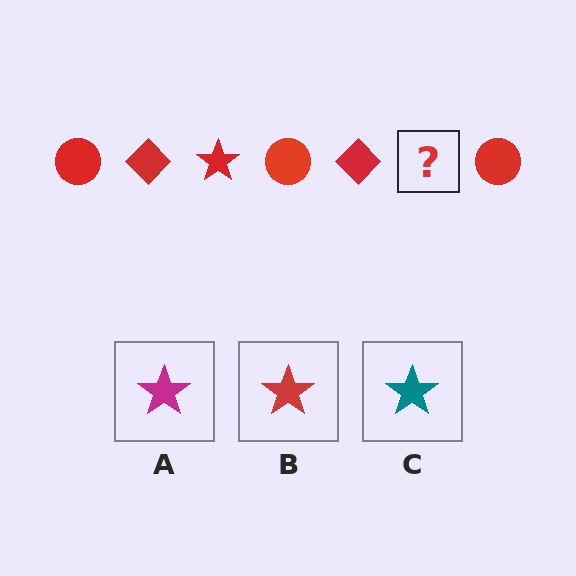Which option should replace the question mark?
Option B.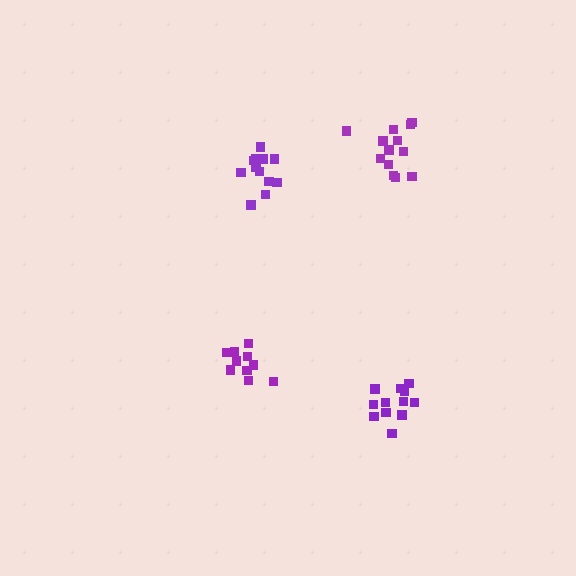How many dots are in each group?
Group 1: 11 dots, Group 2: 13 dots, Group 3: 12 dots, Group 4: 14 dots (50 total).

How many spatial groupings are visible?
There are 4 spatial groupings.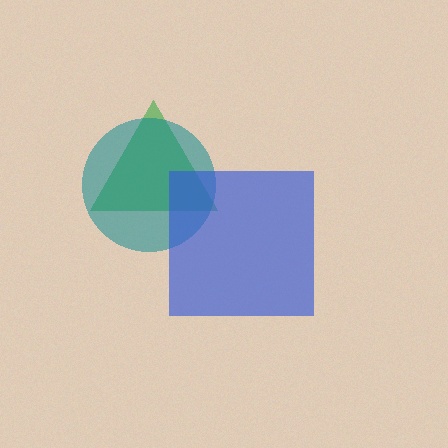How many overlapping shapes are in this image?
There are 3 overlapping shapes in the image.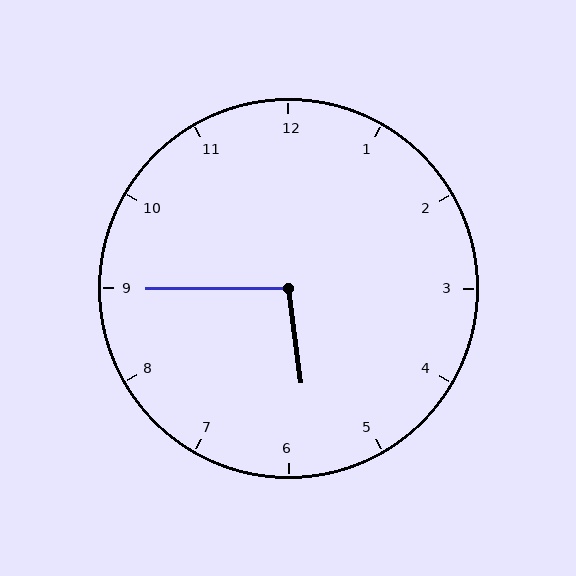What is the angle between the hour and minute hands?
Approximately 98 degrees.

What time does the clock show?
5:45.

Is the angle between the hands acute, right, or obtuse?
It is obtuse.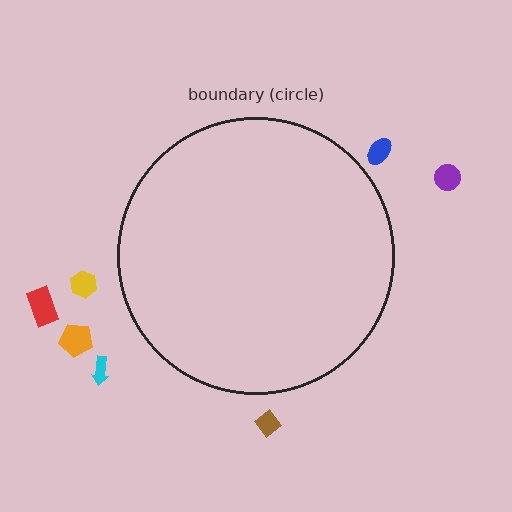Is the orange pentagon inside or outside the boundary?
Outside.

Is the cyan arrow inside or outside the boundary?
Outside.